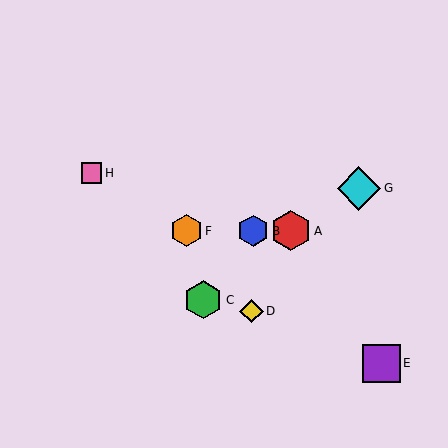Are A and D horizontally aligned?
No, A is at y≈231 and D is at y≈311.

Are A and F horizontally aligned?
Yes, both are at y≈231.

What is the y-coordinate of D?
Object D is at y≈311.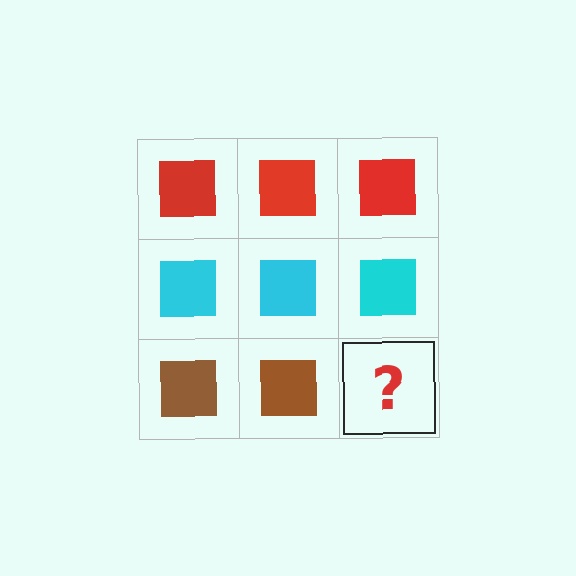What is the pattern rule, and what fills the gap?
The rule is that each row has a consistent color. The gap should be filled with a brown square.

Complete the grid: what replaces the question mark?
The question mark should be replaced with a brown square.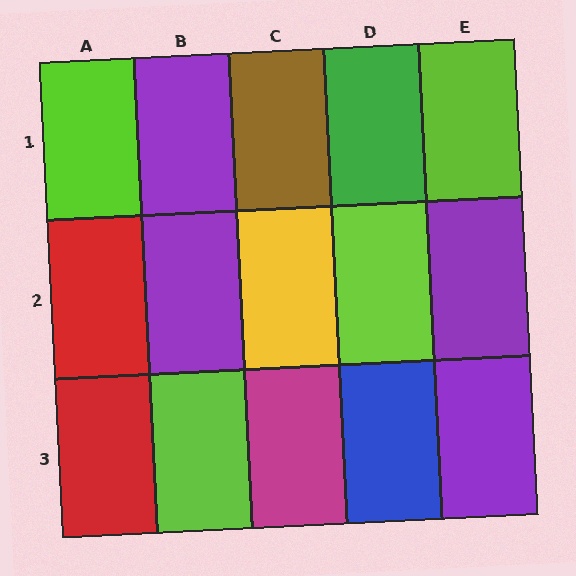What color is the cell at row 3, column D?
Blue.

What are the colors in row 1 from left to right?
Lime, purple, brown, green, lime.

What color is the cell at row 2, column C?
Yellow.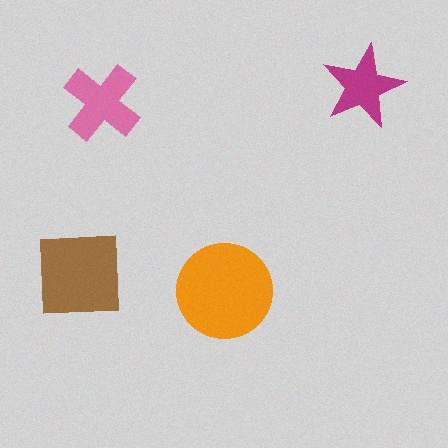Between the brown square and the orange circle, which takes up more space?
The orange circle.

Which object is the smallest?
The magenta star.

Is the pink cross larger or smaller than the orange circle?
Smaller.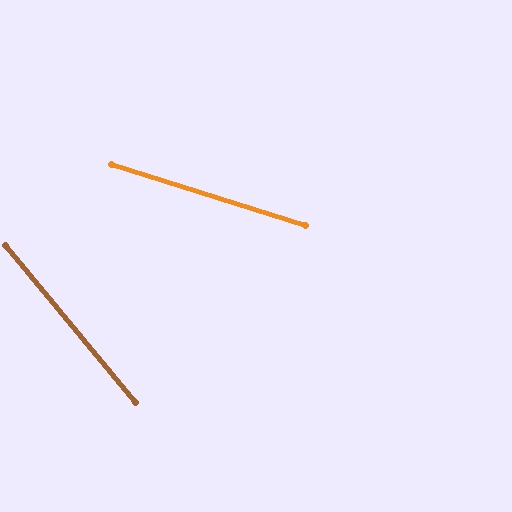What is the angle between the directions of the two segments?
Approximately 33 degrees.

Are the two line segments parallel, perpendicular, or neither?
Neither parallel nor perpendicular — they differ by about 33°.